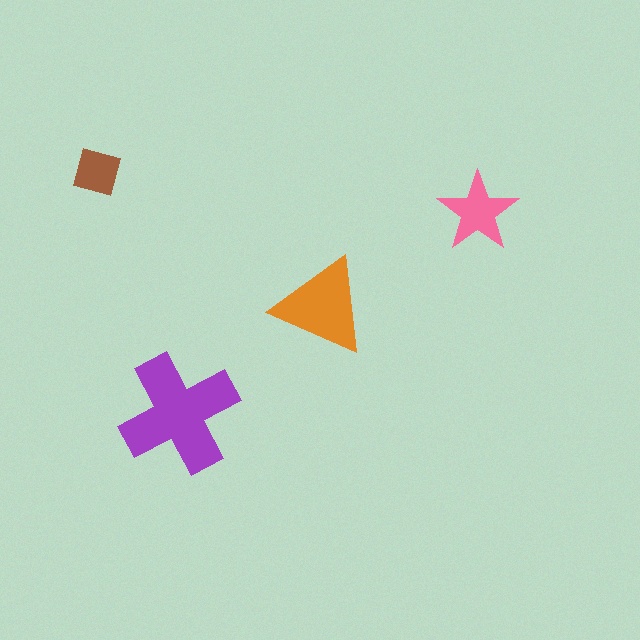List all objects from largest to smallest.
The purple cross, the orange triangle, the pink star, the brown square.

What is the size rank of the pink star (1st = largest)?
3rd.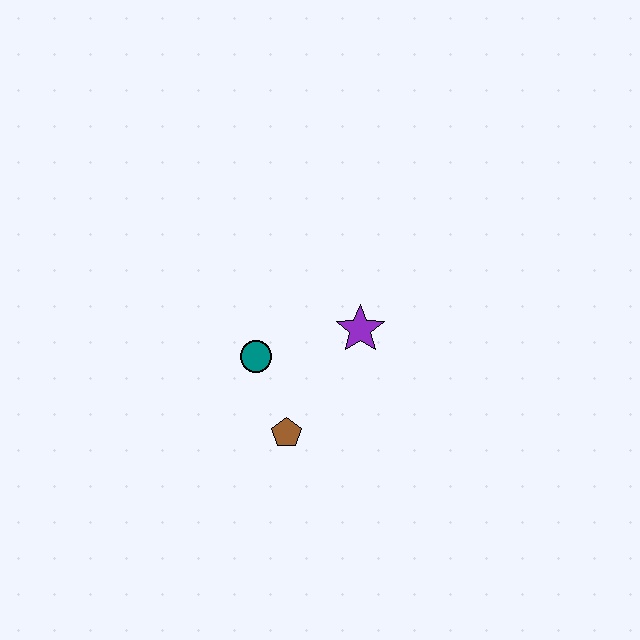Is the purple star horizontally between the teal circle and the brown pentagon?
No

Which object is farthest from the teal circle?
The purple star is farthest from the teal circle.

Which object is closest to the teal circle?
The brown pentagon is closest to the teal circle.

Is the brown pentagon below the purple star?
Yes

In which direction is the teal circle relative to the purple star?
The teal circle is to the left of the purple star.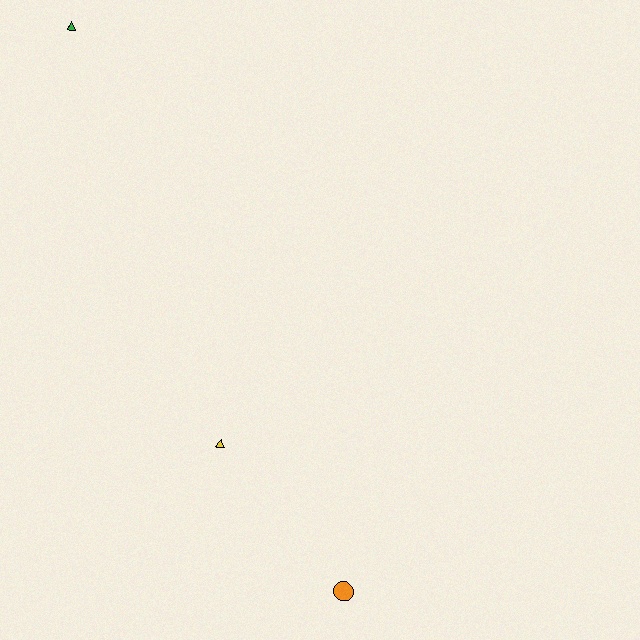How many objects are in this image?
There are 3 objects.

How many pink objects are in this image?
There are no pink objects.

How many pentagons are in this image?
There are no pentagons.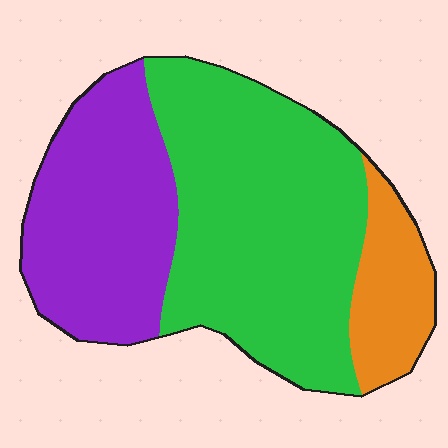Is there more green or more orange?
Green.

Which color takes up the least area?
Orange, at roughly 15%.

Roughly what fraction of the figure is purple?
Purple takes up about one third (1/3) of the figure.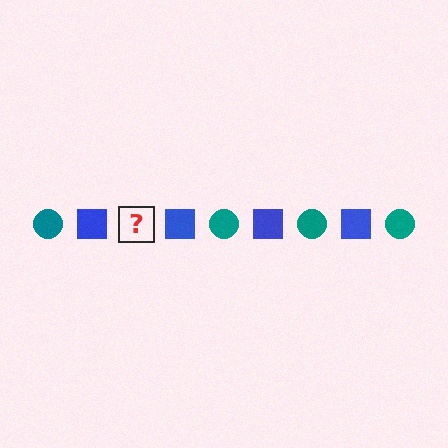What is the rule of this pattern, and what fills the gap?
The rule is that the pattern alternates between teal circle and blue square. The gap should be filled with a teal circle.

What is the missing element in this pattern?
The missing element is a teal circle.